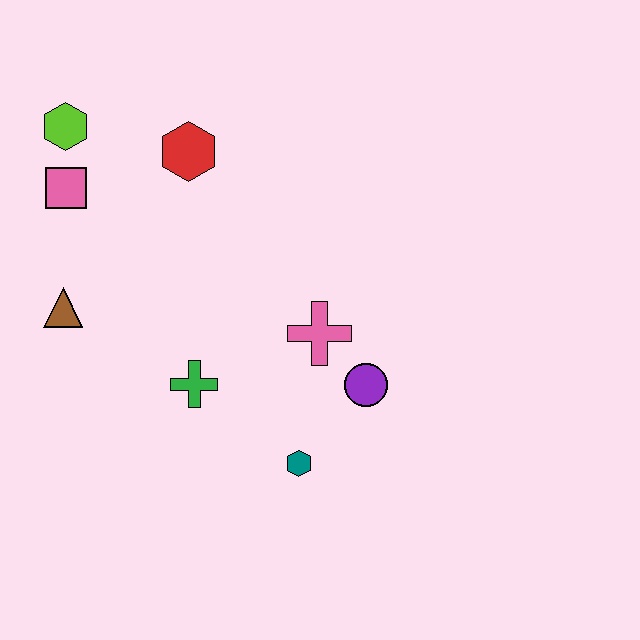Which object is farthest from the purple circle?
The lime hexagon is farthest from the purple circle.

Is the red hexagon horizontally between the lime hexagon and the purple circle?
Yes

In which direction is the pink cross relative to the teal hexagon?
The pink cross is above the teal hexagon.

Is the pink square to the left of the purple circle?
Yes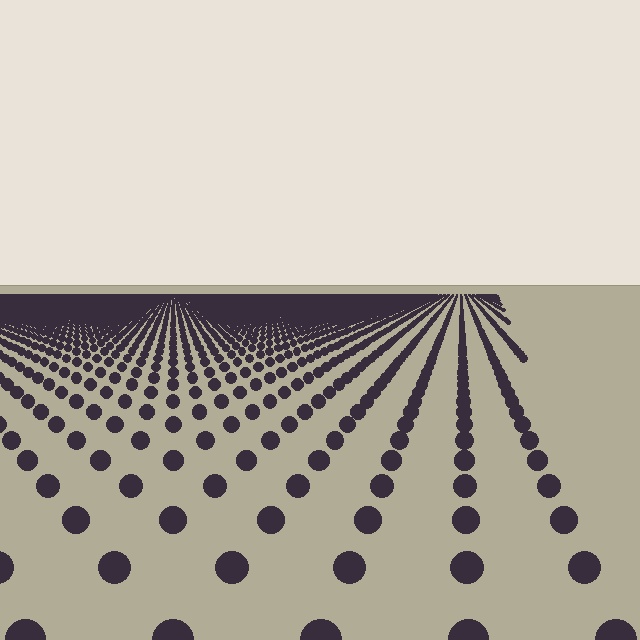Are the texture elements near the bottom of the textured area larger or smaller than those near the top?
Larger. Near the bottom, elements are closer to the viewer and appear at a bigger on-screen size.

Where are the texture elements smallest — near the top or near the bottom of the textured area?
Near the top.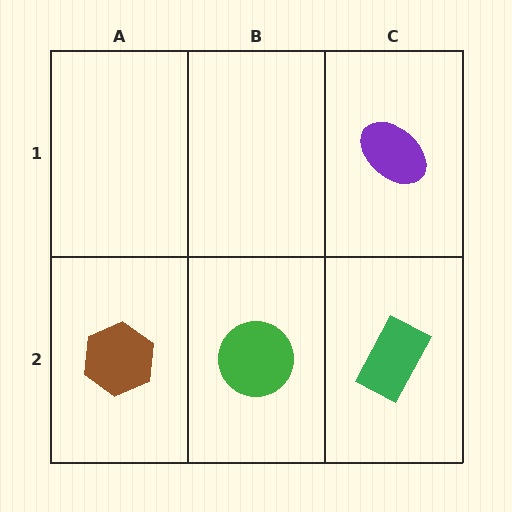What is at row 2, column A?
A brown hexagon.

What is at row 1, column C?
A purple ellipse.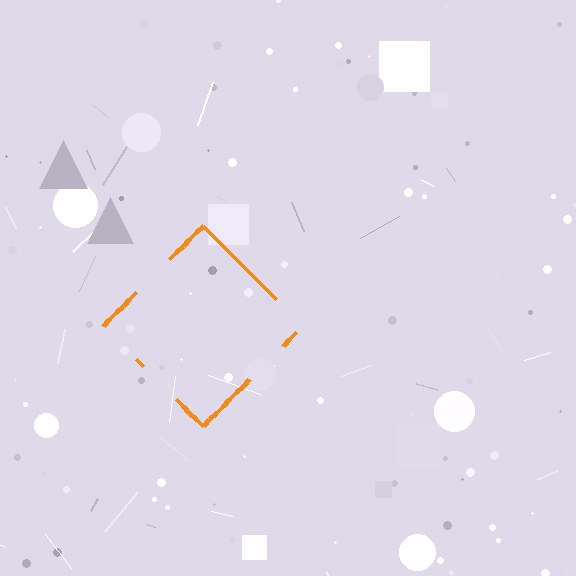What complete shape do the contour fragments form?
The contour fragments form a diamond.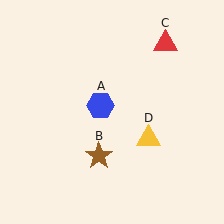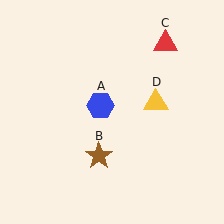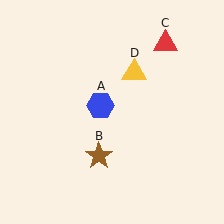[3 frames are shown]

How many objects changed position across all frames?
1 object changed position: yellow triangle (object D).